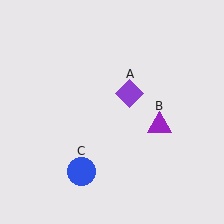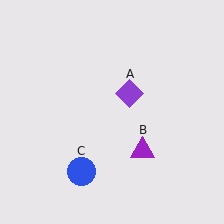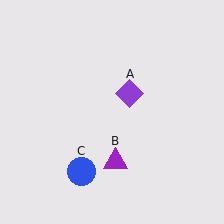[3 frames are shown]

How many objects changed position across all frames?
1 object changed position: purple triangle (object B).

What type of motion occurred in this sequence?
The purple triangle (object B) rotated clockwise around the center of the scene.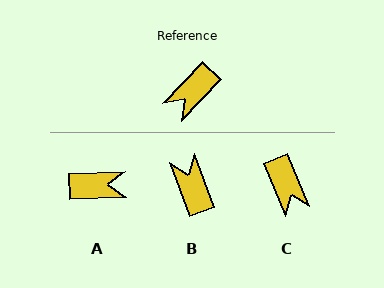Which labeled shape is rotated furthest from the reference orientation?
A, about 136 degrees away.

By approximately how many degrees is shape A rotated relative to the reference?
Approximately 136 degrees counter-clockwise.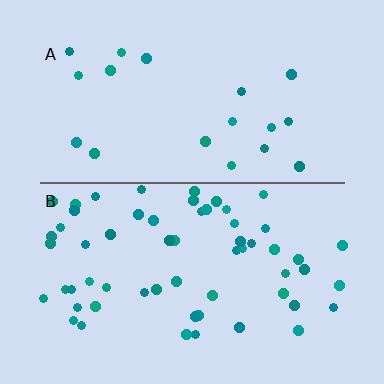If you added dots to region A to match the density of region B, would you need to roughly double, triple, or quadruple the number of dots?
Approximately triple.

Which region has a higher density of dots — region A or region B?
B (the bottom).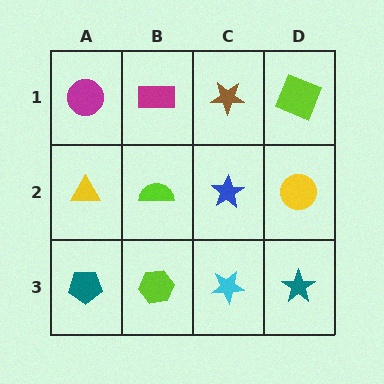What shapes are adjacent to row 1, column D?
A yellow circle (row 2, column D), a brown star (row 1, column C).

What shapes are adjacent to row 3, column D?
A yellow circle (row 2, column D), a cyan star (row 3, column C).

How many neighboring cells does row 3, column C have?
3.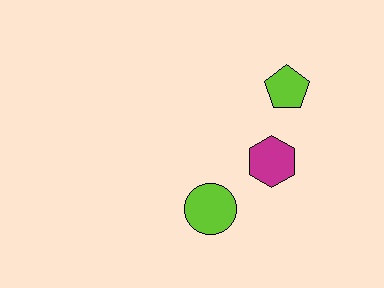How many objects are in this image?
There are 3 objects.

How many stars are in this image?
There are no stars.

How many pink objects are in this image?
There are no pink objects.